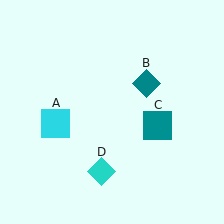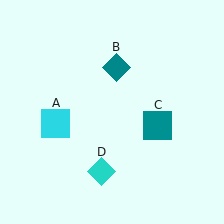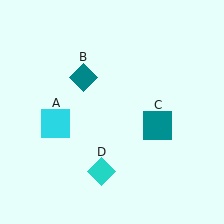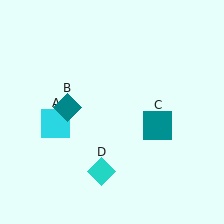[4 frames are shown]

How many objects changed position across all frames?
1 object changed position: teal diamond (object B).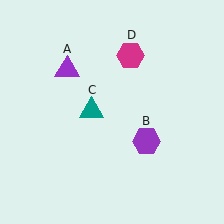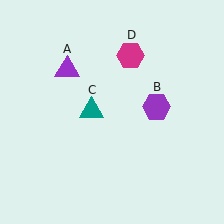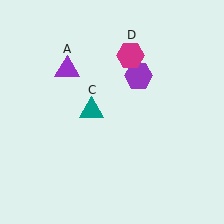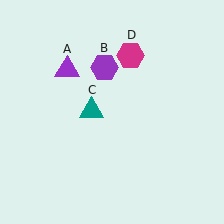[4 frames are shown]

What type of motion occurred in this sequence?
The purple hexagon (object B) rotated counterclockwise around the center of the scene.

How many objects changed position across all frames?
1 object changed position: purple hexagon (object B).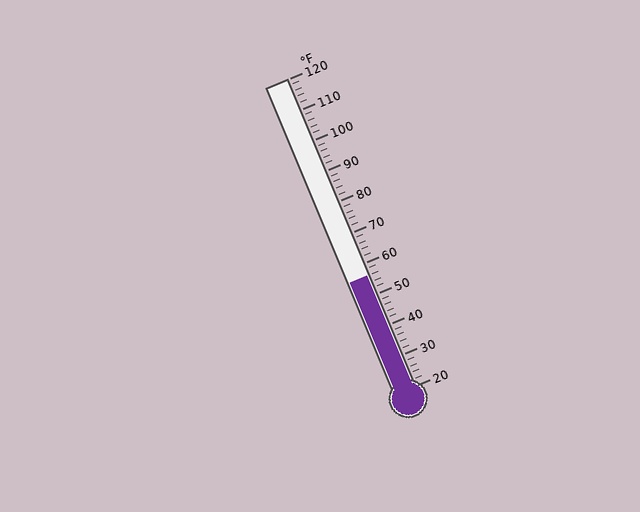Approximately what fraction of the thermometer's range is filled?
The thermometer is filled to approximately 35% of its range.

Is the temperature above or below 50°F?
The temperature is above 50°F.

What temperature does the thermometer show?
The thermometer shows approximately 56°F.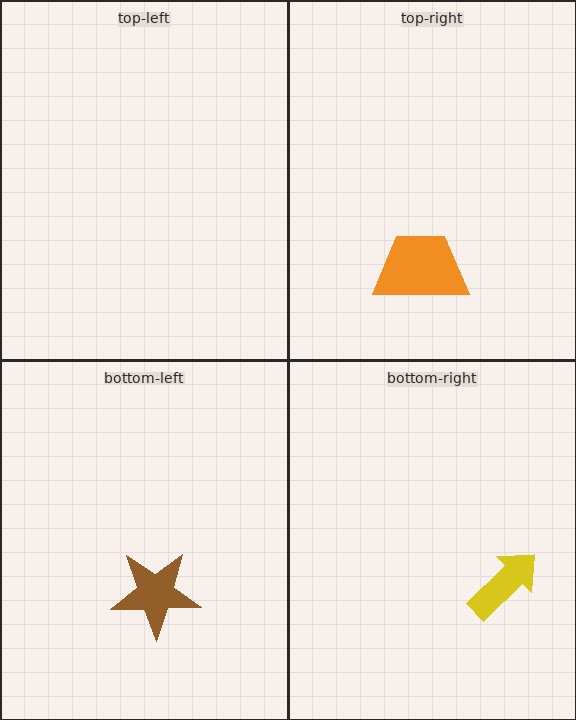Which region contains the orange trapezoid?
The top-right region.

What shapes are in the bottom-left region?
The brown star.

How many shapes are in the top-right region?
1.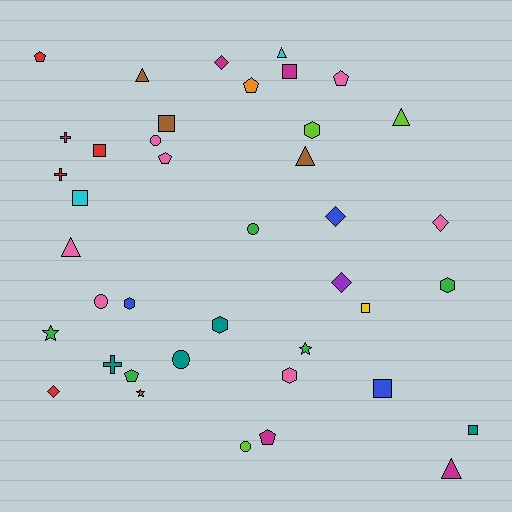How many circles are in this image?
There are 5 circles.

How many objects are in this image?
There are 40 objects.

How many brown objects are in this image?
There are 4 brown objects.